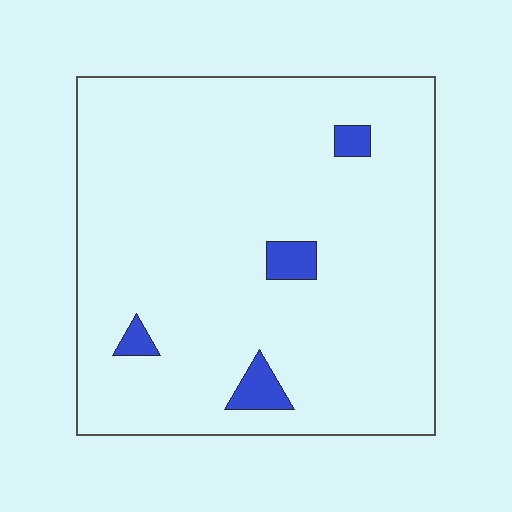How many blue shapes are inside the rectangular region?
4.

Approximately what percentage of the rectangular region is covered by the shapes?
Approximately 5%.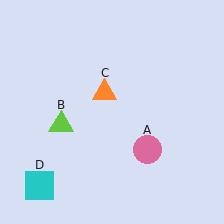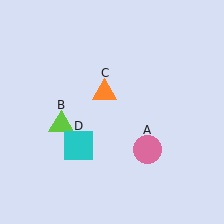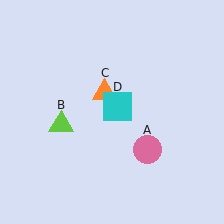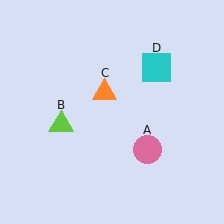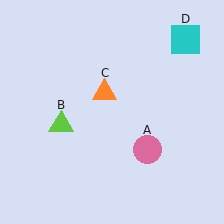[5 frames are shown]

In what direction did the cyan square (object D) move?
The cyan square (object D) moved up and to the right.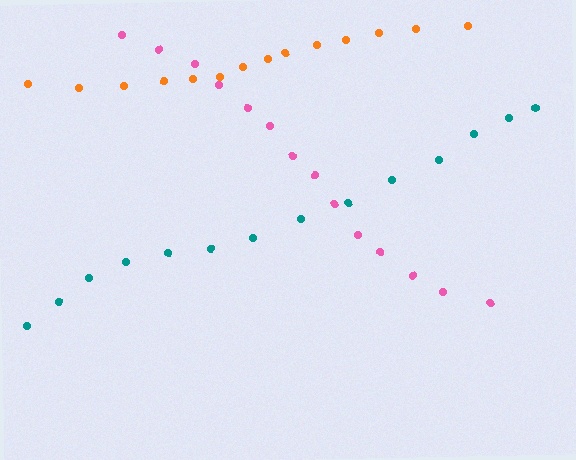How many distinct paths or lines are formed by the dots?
There are 3 distinct paths.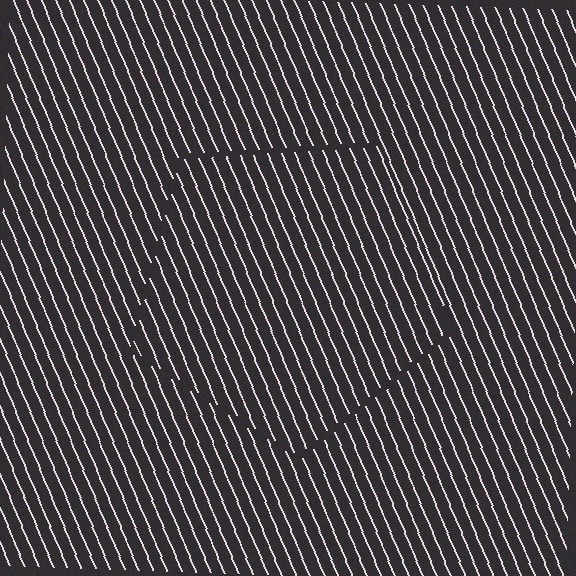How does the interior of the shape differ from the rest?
The interior of the shape contains the same grating, shifted by half a period — the contour is defined by the phase discontinuity where line-ends from the inner and outer gratings abut.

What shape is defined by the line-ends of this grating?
An illusory pentagon. The interior of the shape contains the same grating, shifted by half a period — the contour is defined by the phase discontinuity where line-ends from the inner and outer gratings abut.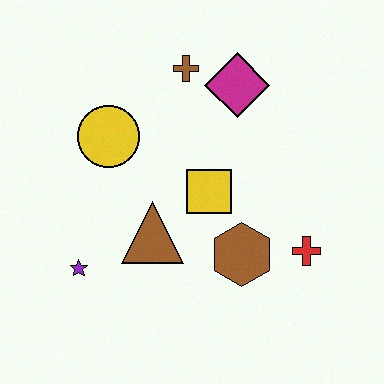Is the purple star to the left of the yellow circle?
Yes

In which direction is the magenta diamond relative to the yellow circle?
The magenta diamond is to the right of the yellow circle.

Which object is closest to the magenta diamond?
The brown cross is closest to the magenta diamond.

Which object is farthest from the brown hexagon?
The brown cross is farthest from the brown hexagon.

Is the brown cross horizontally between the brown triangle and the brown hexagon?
Yes